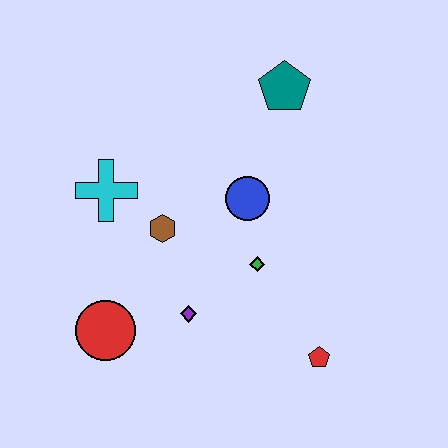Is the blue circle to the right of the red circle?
Yes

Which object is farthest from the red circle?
The teal pentagon is farthest from the red circle.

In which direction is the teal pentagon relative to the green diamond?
The teal pentagon is above the green diamond.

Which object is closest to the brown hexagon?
The cyan cross is closest to the brown hexagon.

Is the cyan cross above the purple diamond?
Yes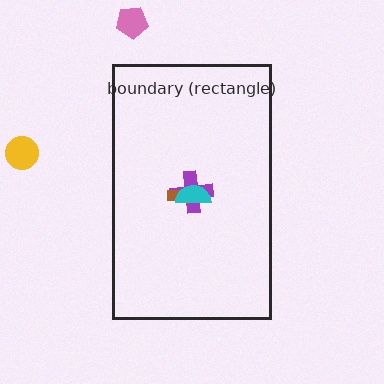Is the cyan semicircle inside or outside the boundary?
Inside.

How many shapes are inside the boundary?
3 inside, 2 outside.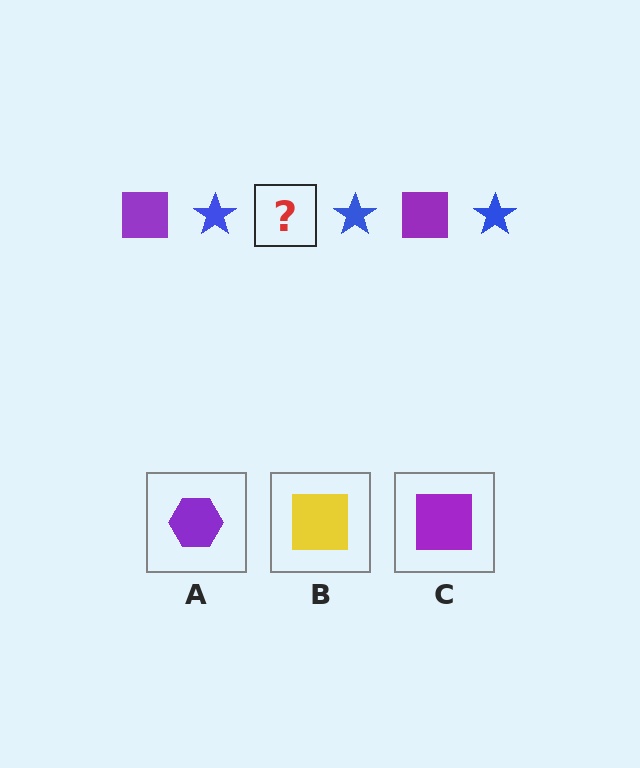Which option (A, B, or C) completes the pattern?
C.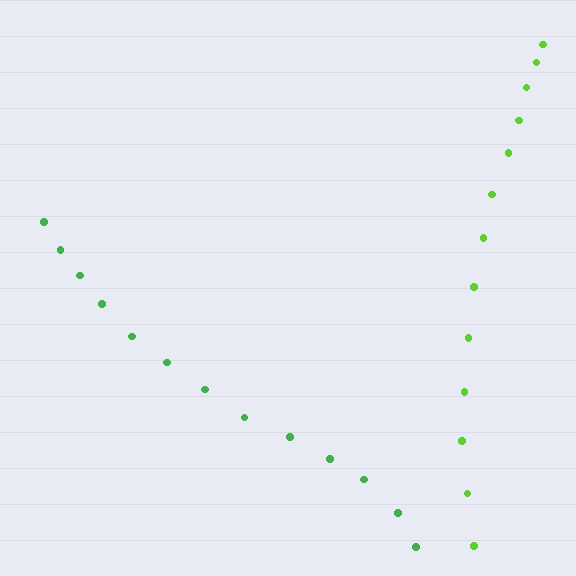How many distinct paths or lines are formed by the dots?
There are 2 distinct paths.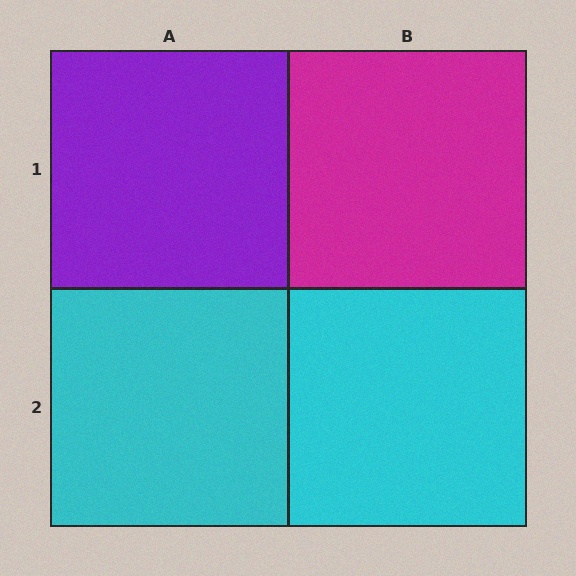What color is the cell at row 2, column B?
Cyan.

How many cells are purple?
1 cell is purple.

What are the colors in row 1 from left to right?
Purple, magenta.